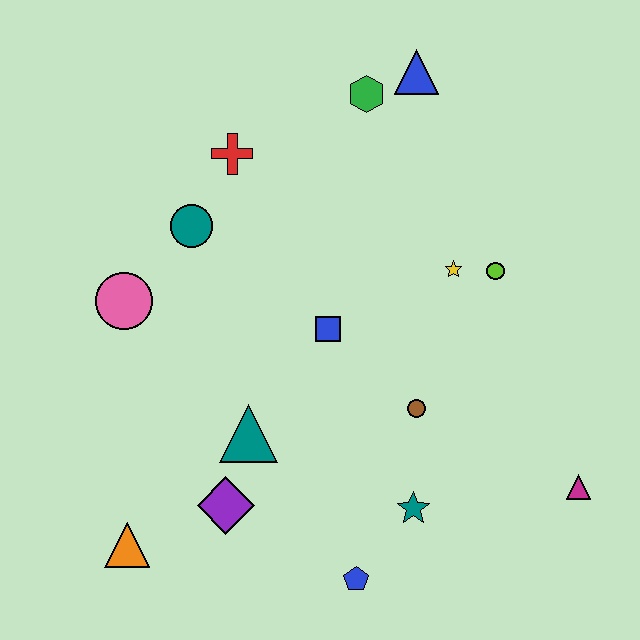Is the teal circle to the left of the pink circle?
No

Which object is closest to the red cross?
The teal circle is closest to the red cross.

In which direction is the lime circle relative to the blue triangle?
The lime circle is below the blue triangle.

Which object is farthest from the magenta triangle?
The pink circle is farthest from the magenta triangle.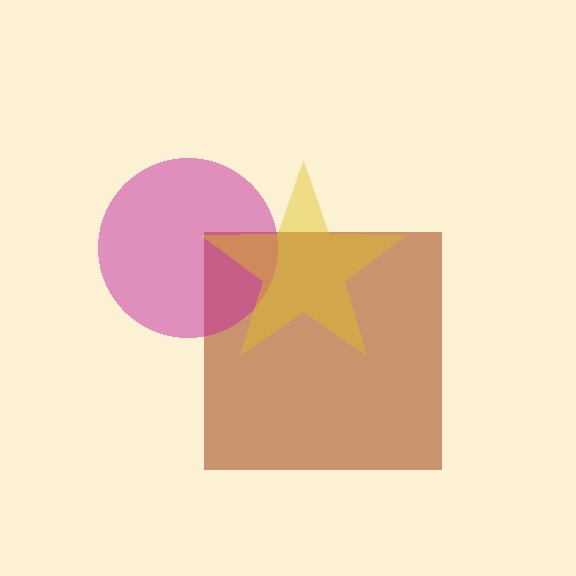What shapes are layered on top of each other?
The layered shapes are: a brown square, a magenta circle, a yellow star.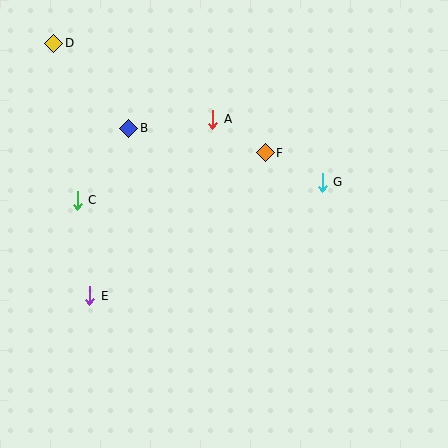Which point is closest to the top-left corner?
Point D is closest to the top-left corner.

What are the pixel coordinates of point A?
Point A is at (213, 119).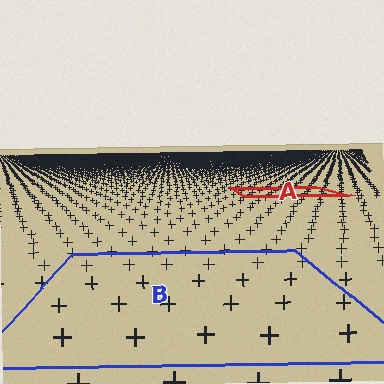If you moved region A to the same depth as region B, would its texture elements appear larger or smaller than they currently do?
They would appear larger. At a closer depth, the same texture elements are projected at a bigger on-screen size.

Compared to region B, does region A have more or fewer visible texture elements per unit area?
Region A has more texture elements per unit area — they are packed more densely because it is farther away.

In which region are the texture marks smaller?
The texture marks are smaller in region A, because it is farther away.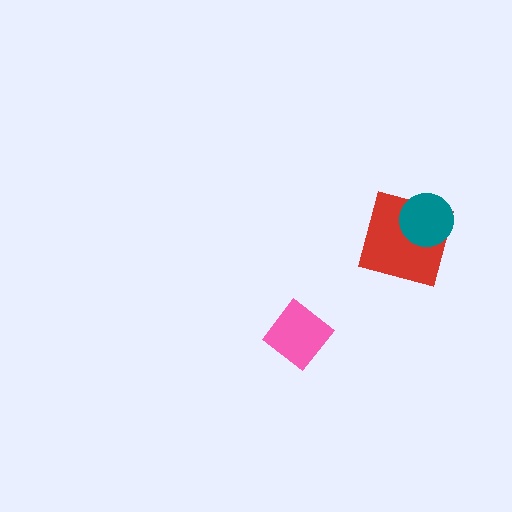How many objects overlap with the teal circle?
1 object overlaps with the teal circle.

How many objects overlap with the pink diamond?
0 objects overlap with the pink diamond.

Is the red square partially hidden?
Yes, it is partially covered by another shape.